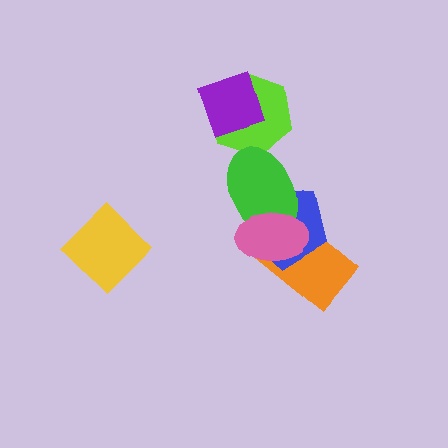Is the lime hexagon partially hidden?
Yes, it is partially covered by another shape.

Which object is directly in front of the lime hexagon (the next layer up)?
The purple diamond is directly in front of the lime hexagon.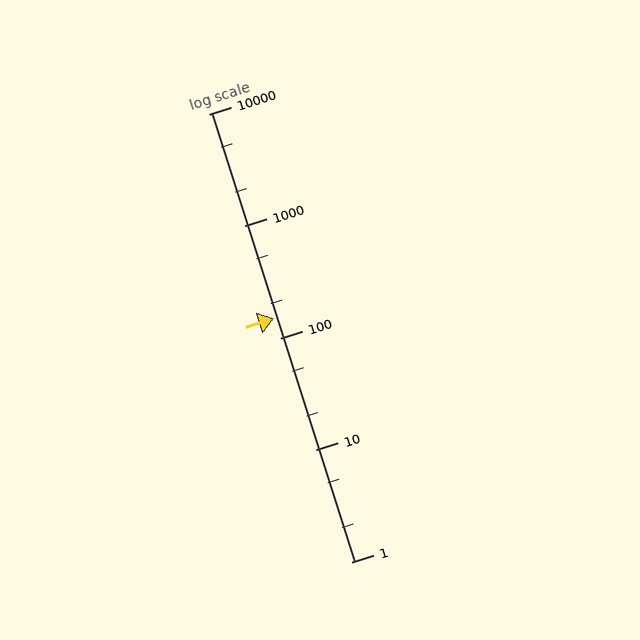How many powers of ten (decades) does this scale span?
The scale spans 4 decades, from 1 to 10000.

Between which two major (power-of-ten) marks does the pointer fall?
The pointer is between 100 and 1000.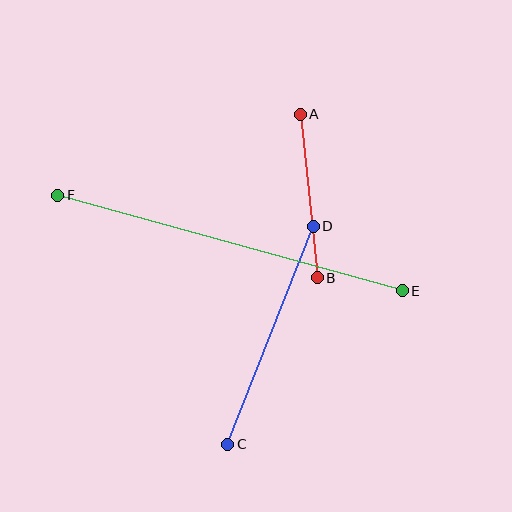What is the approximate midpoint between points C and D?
The midpoint is at approximately (270, 335) pixels.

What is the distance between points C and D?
The distance is approximately 234 pixels.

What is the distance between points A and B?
The distance is approximately 164 pixels.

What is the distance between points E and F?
The distance is approximately 358 pixels.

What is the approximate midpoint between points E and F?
The midpoint is at approximately (230, 243) pixels.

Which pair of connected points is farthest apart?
Points E and F are farthest apart.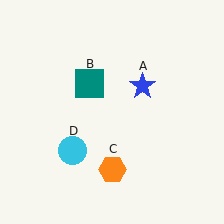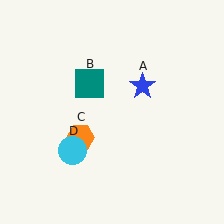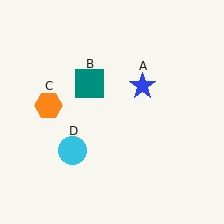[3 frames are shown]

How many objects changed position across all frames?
1 object changed position: orange hexagon (object C).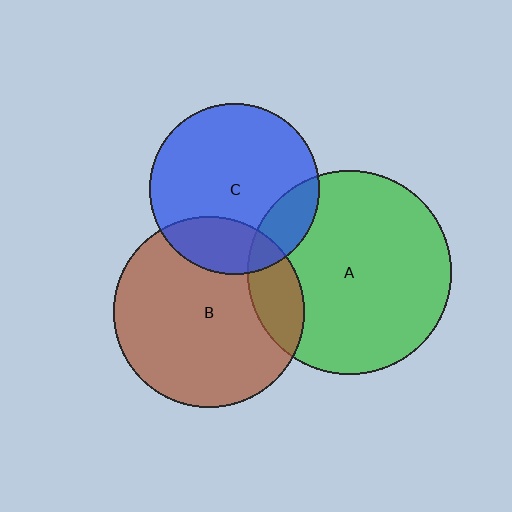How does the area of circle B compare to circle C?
Approximately 1.3 times.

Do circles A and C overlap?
Yes.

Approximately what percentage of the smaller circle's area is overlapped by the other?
Approximately 15%.